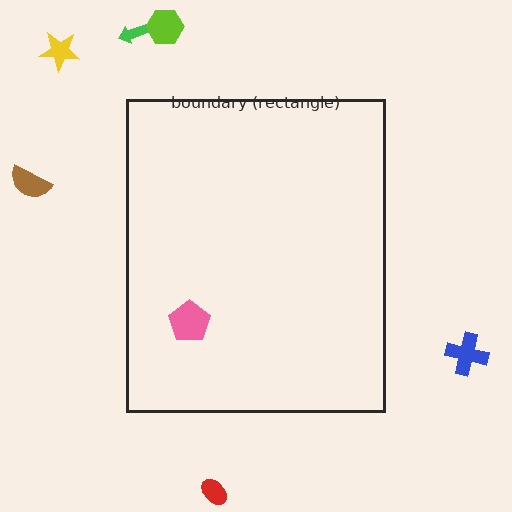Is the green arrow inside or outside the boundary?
Outside.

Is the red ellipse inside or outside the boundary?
Outside.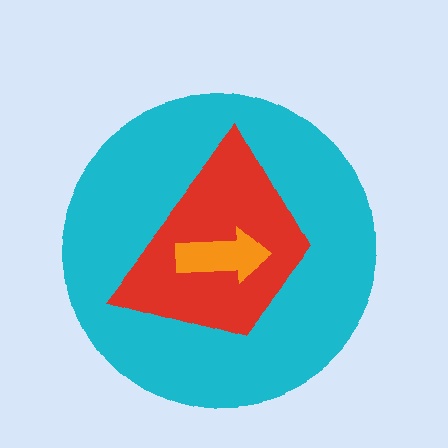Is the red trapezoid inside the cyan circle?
Yes.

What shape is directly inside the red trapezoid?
The orange arrow.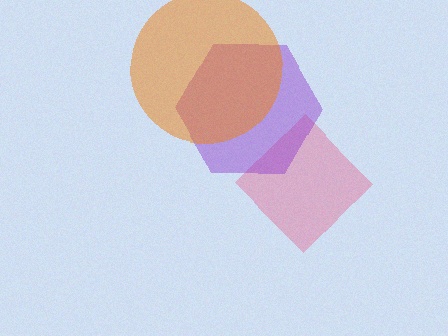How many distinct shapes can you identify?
There are 3 distinct shapes: a pink diamond, a purple hexagon, an orange circle.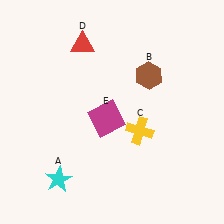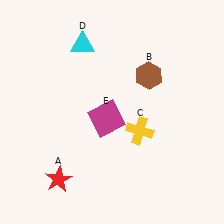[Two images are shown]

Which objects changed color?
A changed from cyan to red. D changed from red to cyan.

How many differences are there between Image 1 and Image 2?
There are 2 differences between the two images.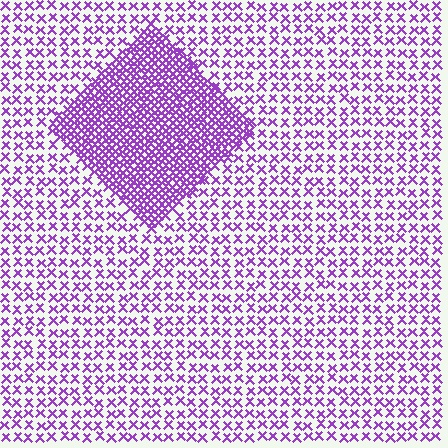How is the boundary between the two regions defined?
The boundary is defined by a change in element density (approximately 2.7x ratio). All elements are the same color, size, and shape.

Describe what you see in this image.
The image contains small purple elements arranged at two different densities. A diamond-shaped region is visible where the elements are more densely packed than the surrounding area.